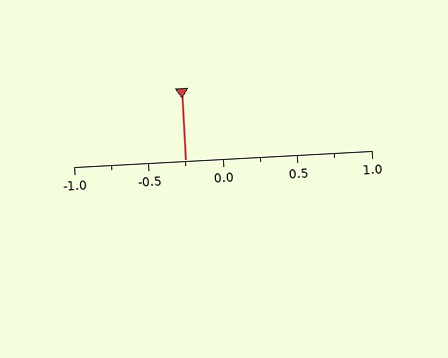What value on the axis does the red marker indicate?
The marker indicates approximately -0.25.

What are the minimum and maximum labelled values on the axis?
The axis runs from -1.0 to 1.0.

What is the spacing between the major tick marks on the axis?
The major ticks are spaced 0.5 apart.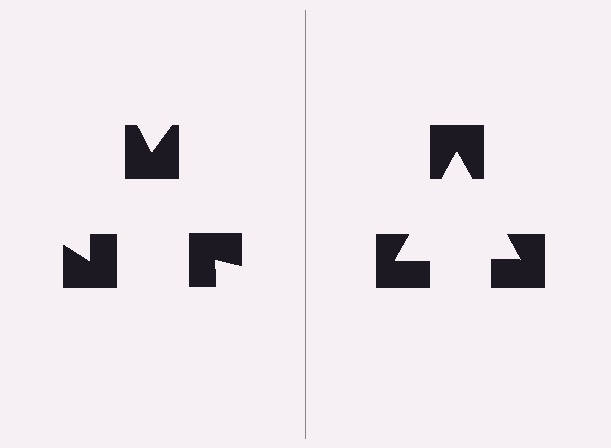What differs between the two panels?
The notched squares are positioned identically on both sides; only the wedge orientations differ. On the right they align to a triangle; on the left they are misaligned.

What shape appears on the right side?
An illusory triangle.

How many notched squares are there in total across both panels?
6 — 3 on each side.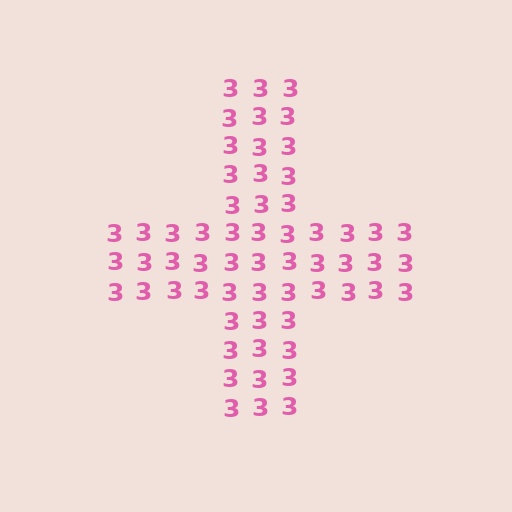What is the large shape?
The large shape is a cross.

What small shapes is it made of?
It is made of small digit 3's.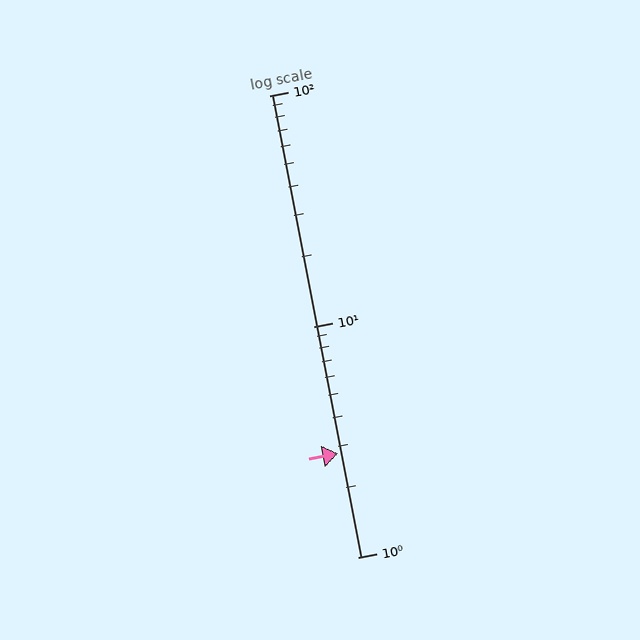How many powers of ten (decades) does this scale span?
The scale spans 2 decades, from 1 to 100.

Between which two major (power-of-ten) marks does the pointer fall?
The pointer is between 1 and 10.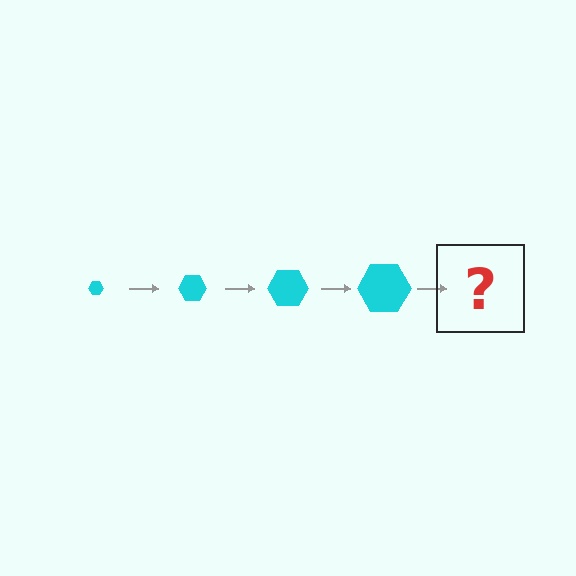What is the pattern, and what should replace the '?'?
The pattern is that the hexagon gets progressively larger each step. The '?' should be a cyan hexagon, larger than the previous one.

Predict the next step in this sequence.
The next step is a cyan hexagon, larger than the previous one.